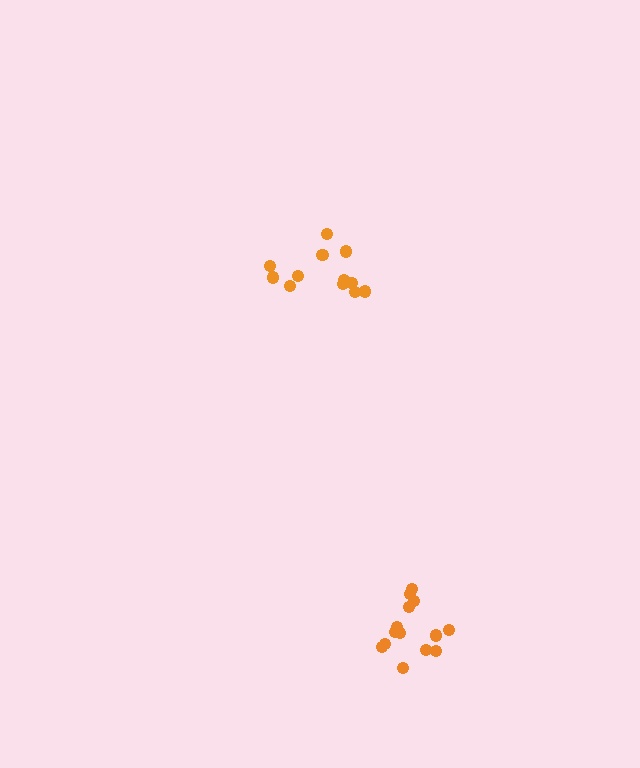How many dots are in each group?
Group 1: 14 dots, Group 2: 12 dots (26 total).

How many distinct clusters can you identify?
There are 2 distinct clusters.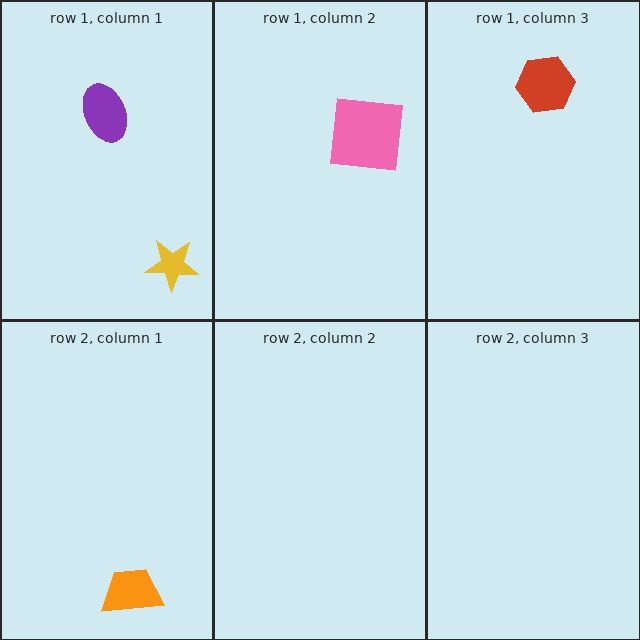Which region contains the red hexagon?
The row 1, column 3 region.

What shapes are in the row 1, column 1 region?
The purple ellipse, the yellow star.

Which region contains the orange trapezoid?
The row 2, column 1 region.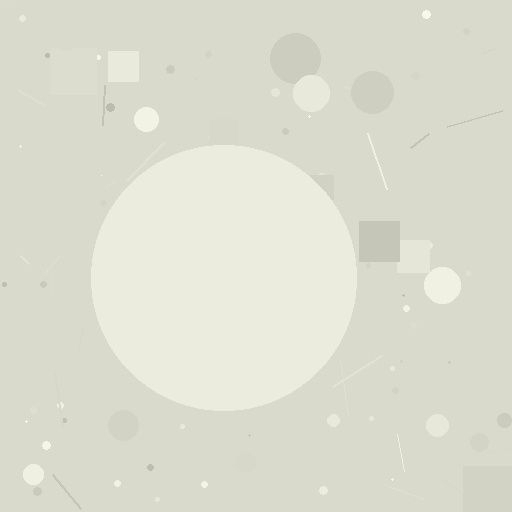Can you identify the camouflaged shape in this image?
The camouflaged shape is a circle.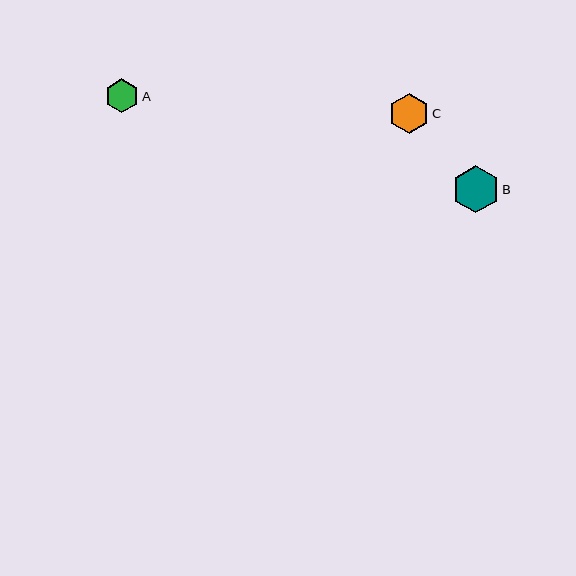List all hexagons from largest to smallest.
From largest to smallest: B, C, A.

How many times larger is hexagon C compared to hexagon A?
Hexagon C is approximately 1.2 times the size of hexagon A.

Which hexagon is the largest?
Hexagon B is the largest with a size of approximately 48 pixels.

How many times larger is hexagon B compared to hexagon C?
Hexagon B is approximately 1.2 times the size of hexagon C.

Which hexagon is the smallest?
Hexagon A is the smallest with a size of approximately 34 pixels.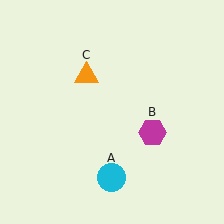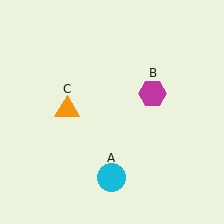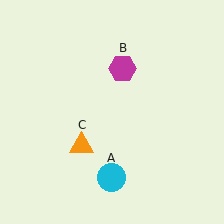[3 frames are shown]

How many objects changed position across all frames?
2 objects changed position: magenta hexagon (object B), orange triangle (object C).